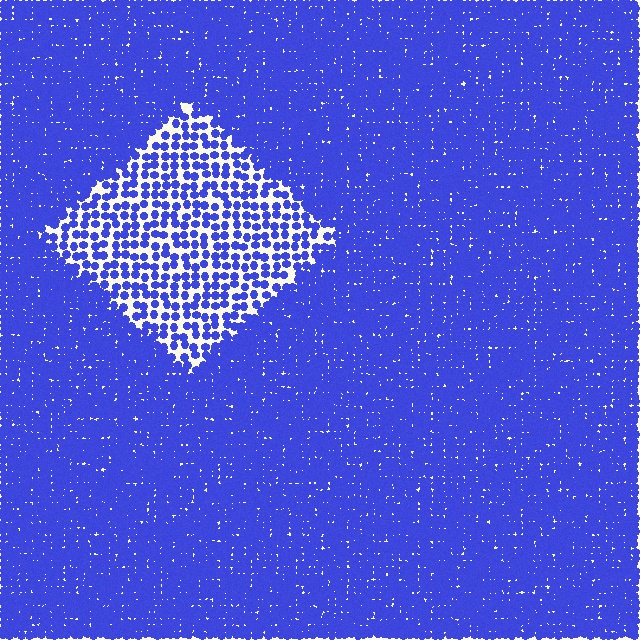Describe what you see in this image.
The image contains small blue elements arranged at two different densities. A diamond-shaped region is visible where the elements are less densely packed than the surrounding area.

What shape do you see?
I see a diamond.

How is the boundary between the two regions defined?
The boundary is defined by a change in element density (approximately 2.4x ratio). All elements are the same color, size, and shape.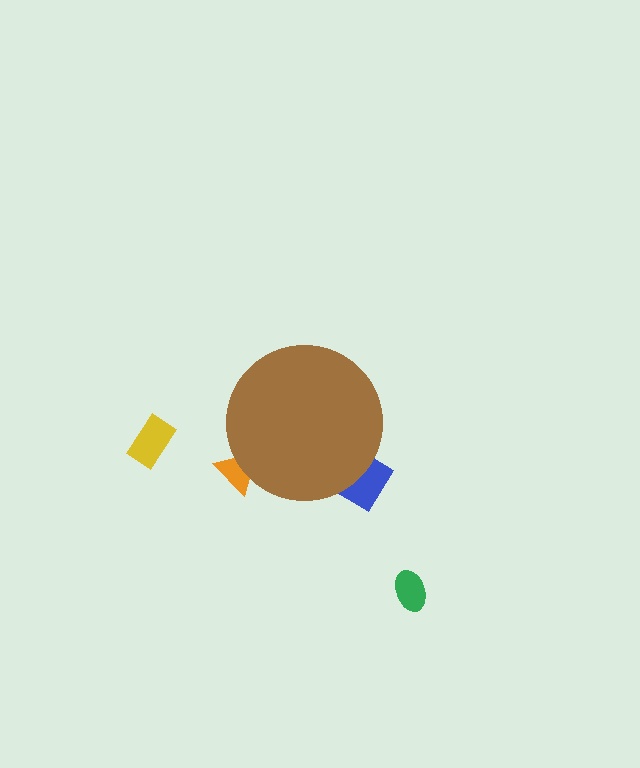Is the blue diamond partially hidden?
Yes, the blue diamond is partially hidden behind the brown circle.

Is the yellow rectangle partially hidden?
No, the yellow rectangle is fully visible.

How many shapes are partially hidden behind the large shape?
2 shapes are partially hidden.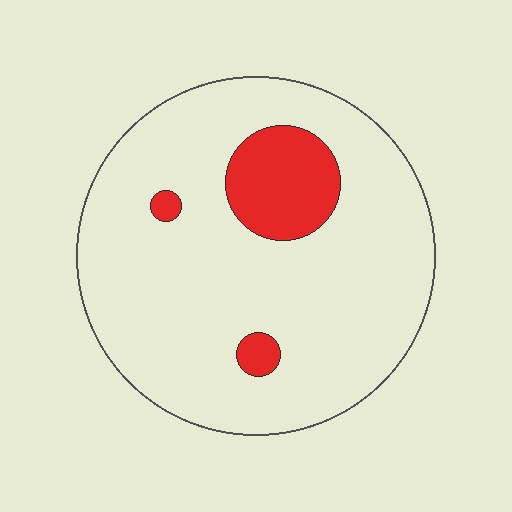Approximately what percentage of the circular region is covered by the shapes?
Approximately 15%.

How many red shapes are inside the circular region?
3.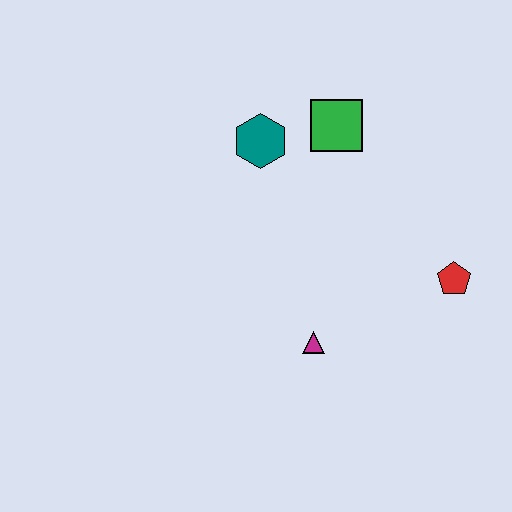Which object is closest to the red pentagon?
The magenta triangle is closest to the red pentagon.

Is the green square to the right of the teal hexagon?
Yes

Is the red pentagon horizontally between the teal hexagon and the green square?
No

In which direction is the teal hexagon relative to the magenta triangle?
The teal hexagon is above the magenta triangle.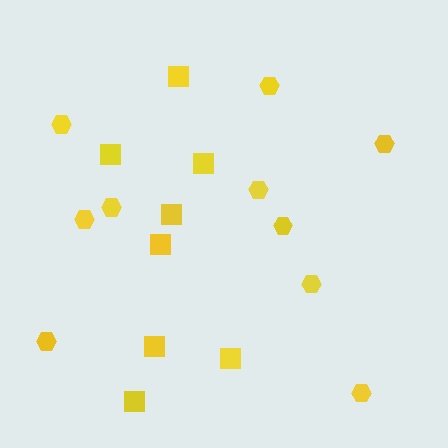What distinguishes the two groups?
There are 2 groups: one group of hexagons (10) and one group of squares (8).